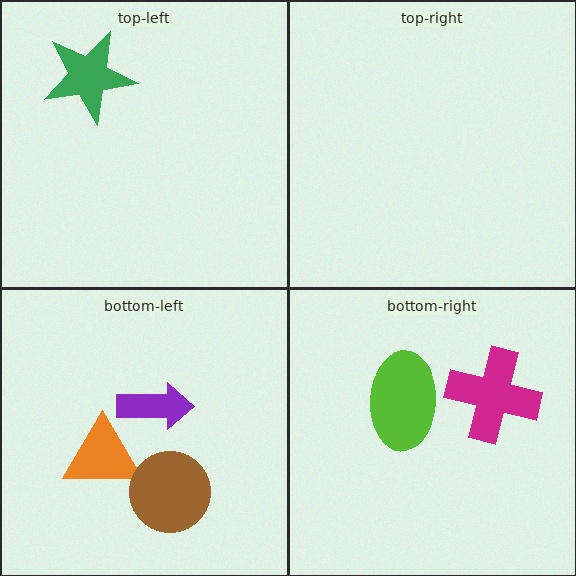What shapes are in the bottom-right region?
The lime ellipse, the magenta cross.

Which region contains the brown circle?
The bottom-left region.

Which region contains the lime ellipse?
The bottom-right region.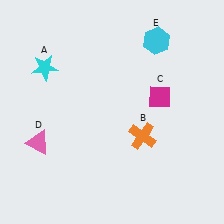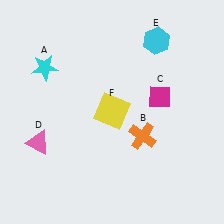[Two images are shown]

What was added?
A yellow square (F) was added in Image 2.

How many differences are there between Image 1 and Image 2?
There is 1 difference between the two images.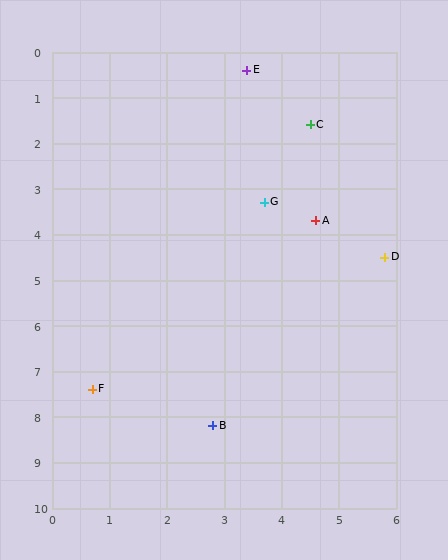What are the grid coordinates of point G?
Point G is at approximately (3.7, 3.3).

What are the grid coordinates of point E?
Point E is at approximately (3.4, 0.4).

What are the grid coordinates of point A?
Point A is at approximately (4.6, 3.7).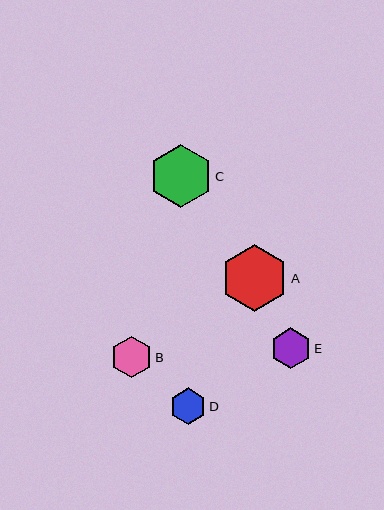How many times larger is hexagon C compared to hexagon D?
Hexagon C is approximately 1.7 times the size of hexagon D.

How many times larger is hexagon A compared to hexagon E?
Hexagon A is approximately 1.6 times the size of hexagon E.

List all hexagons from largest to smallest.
From largest to smallest: A, C, B, E, D.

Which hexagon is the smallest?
Hexagon D is the smallest with a size of approximately 37 pixels.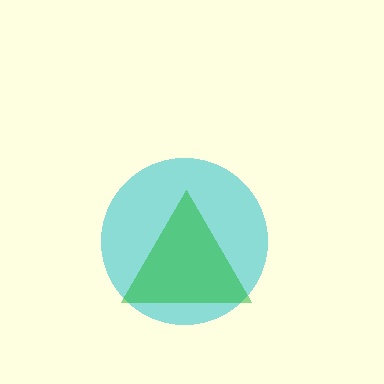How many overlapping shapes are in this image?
There are 2 overlapping shapes in the image.